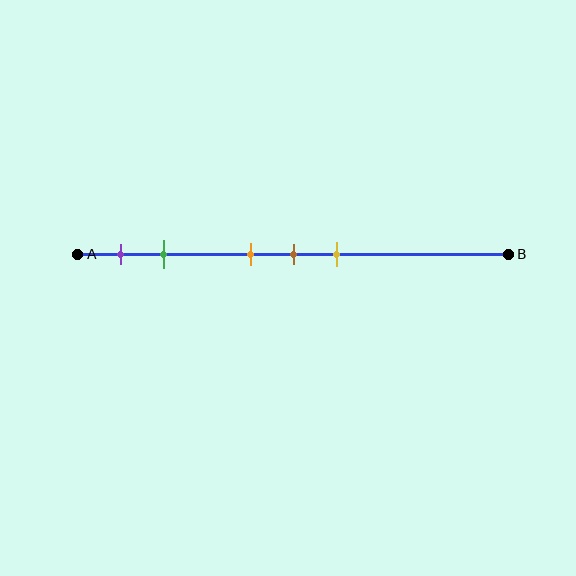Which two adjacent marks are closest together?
The orange and brown marks are the closest adjacent pair.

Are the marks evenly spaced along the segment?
No, the marks are not evenly spaced.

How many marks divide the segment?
There are 5 marks dividing the segment.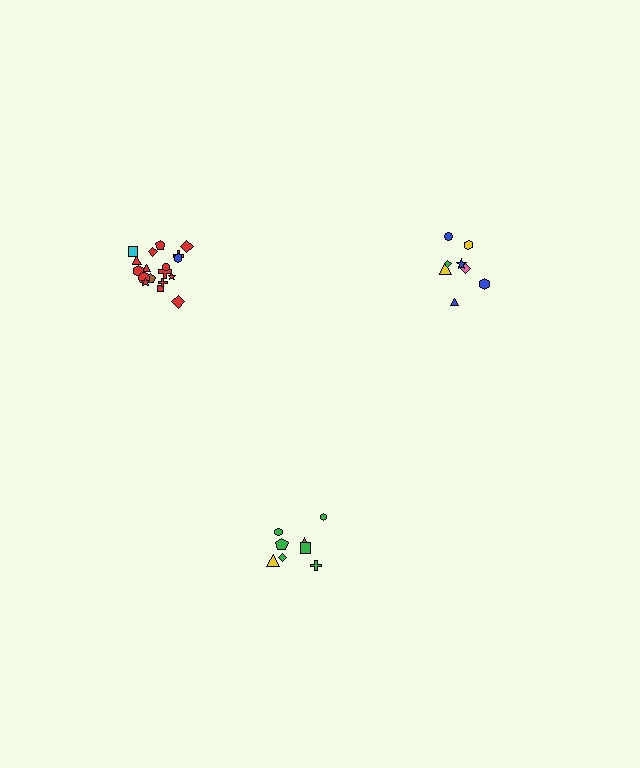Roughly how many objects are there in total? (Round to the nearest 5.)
Roughly 35 objects in total.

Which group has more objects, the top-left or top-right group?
The top-left group.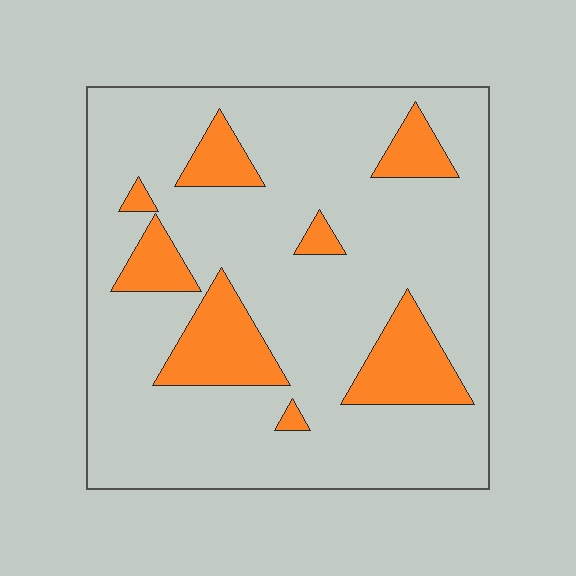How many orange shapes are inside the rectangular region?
8.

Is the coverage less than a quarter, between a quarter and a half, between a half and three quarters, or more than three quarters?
Less than a quarter.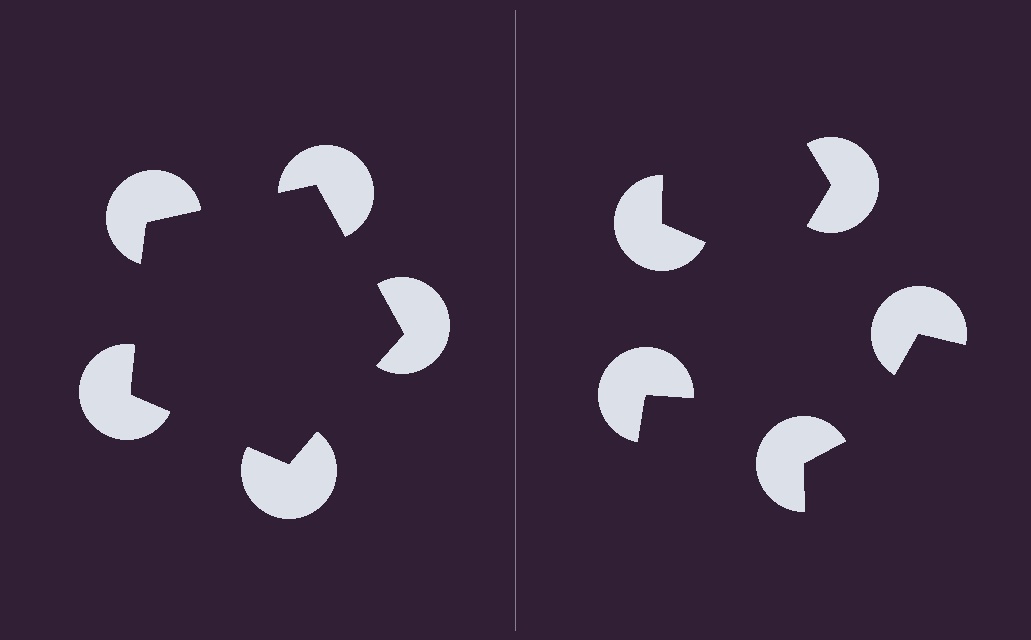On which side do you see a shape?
An illusory pentagon appears on the left side. On the right side the wedge cuts are rotated, so no coherent shape forms.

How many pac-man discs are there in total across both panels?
10 — 5 on each side.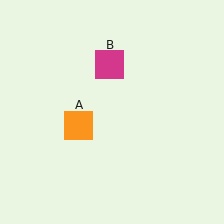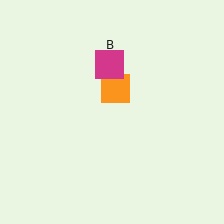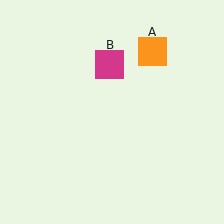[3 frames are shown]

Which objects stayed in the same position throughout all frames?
Magenta square (object B) remained stationary.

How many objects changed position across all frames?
1 object changed position: orange square (object A).